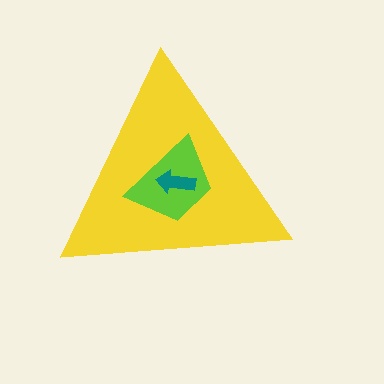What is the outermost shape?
The yellow triangle.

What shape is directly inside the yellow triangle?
The lime trapezoid.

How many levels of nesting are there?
3.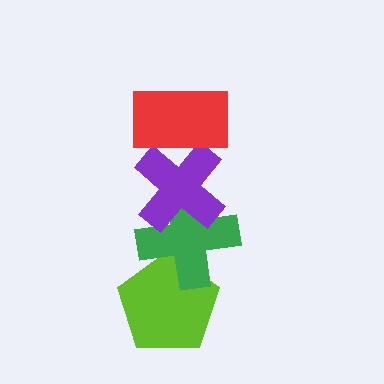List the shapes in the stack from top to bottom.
From top to bottom: the red rectangle, the purple cross, the green cross, the lime pentagon.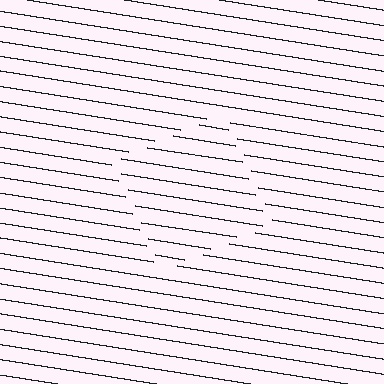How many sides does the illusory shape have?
4 sides — the line-ends trace a square.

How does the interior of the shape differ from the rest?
The interior of the shape contains the same grating, shifted by half a period — the contour is defined by the phase discontinuity where line-ends from the inner and outer gratings abut.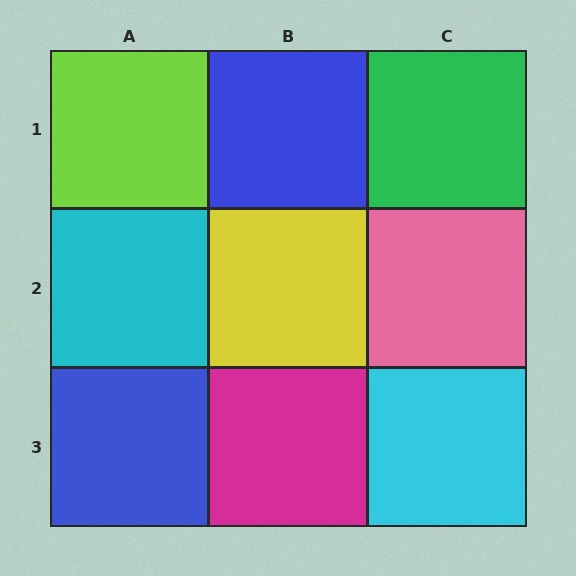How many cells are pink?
1 cell is pink.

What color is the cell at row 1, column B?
Blue.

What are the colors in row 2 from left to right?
Cyan, yellow, pink.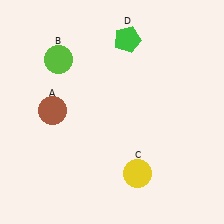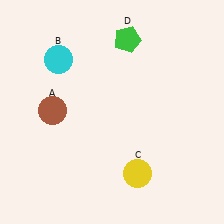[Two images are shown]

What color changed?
The circle (B) changed from lime in Image 1 to cyan in Image 2.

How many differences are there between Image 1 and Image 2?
There is 1 difference between the two images.